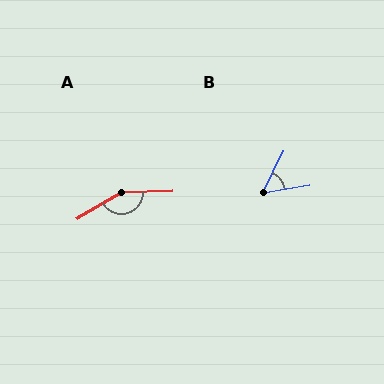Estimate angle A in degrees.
Approximately 151 degrees.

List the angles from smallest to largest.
B (54°), A (151°).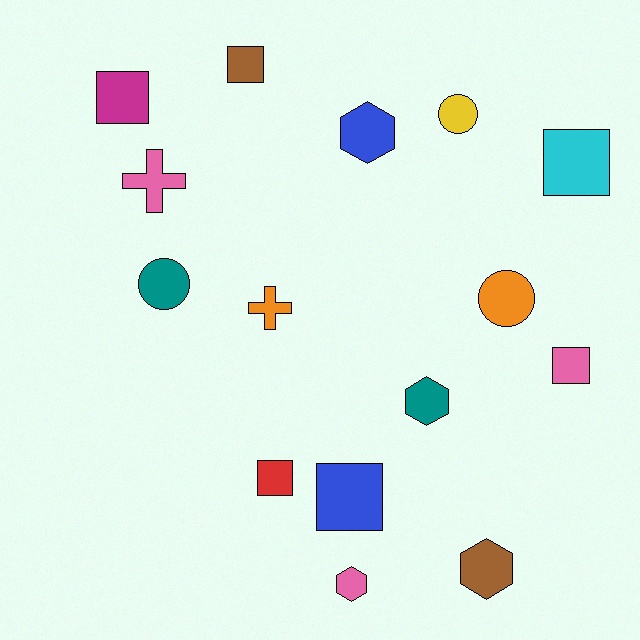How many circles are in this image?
There are 3 circles.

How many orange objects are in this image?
There are 2 orange objects.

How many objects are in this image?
There are 15 objects.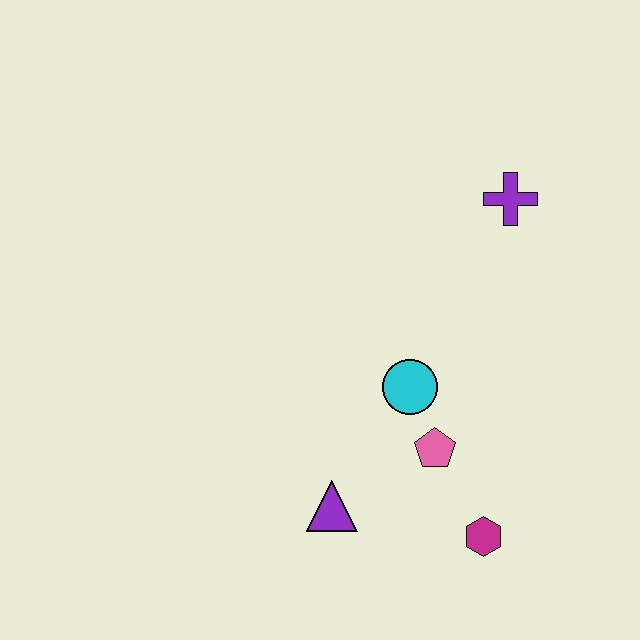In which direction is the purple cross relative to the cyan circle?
The purple cross is above the cyan circle.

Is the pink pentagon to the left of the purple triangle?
No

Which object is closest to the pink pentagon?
The cyan circle is closest to the pink pentagon.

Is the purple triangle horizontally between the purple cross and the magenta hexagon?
No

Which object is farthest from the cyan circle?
The purple cross is farthest from the cyan circle.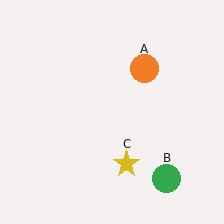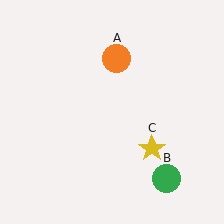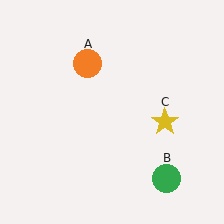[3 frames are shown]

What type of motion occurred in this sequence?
The orange circle (object A), yellow star (object C) rotated counterclockwise around the center of the scene.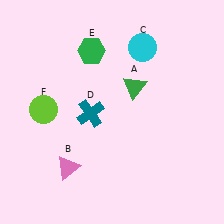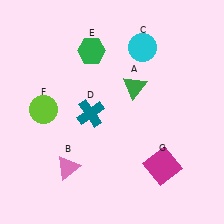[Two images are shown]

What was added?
A magenta square (G) was added in Image 2.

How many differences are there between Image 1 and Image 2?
There is 1 difference between the two images.